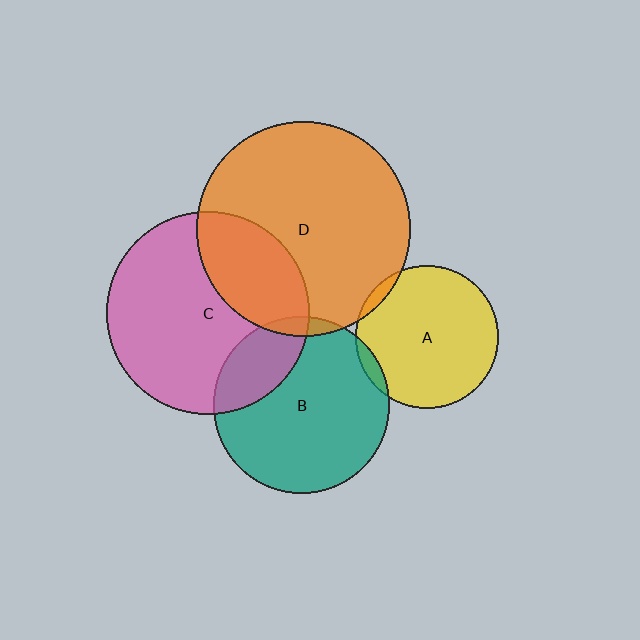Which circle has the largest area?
Circle D (orange).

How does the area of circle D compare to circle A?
Approximately 2.2 times.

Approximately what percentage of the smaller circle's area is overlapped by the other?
Approximately 5%.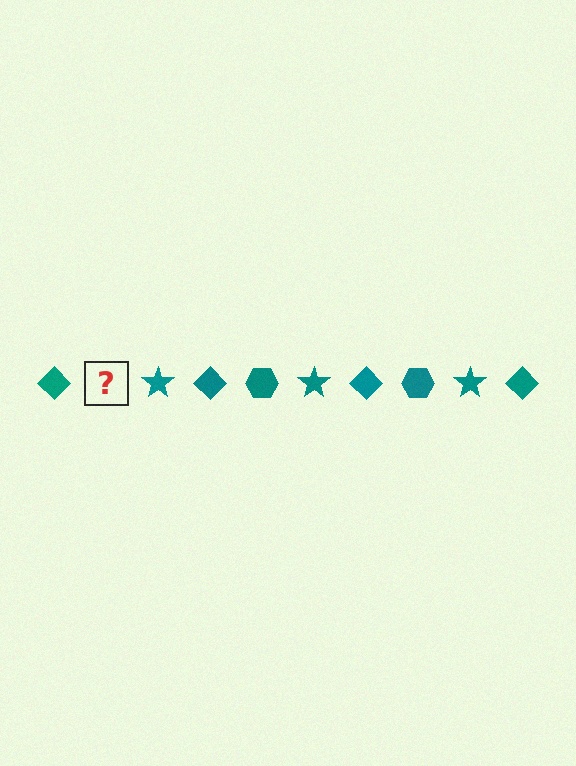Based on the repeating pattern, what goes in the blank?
The blank should be a teal hexagon.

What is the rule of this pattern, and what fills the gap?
The rule is that the pattern cycles through diamond, hexagon, star shapes in teal. The gap should be filled with a teal hexagon.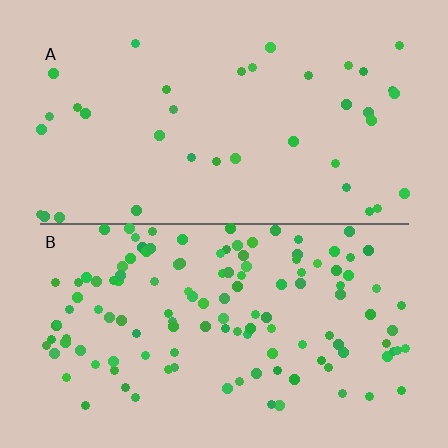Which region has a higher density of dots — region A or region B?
B (the bottom).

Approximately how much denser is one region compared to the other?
Approximately 3.3× — region B over region A.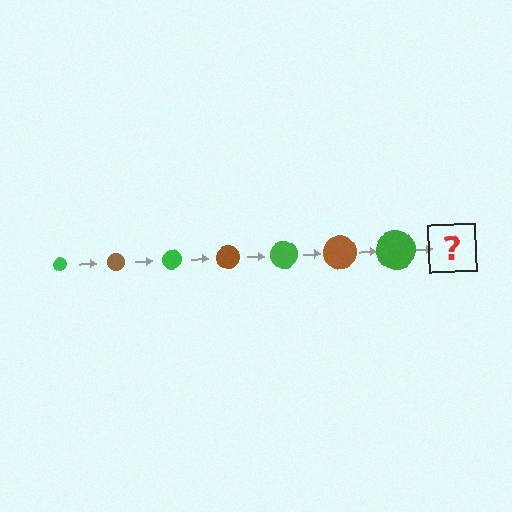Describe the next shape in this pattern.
It should be a brown circle, larger than the previous one.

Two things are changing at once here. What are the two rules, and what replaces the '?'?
The two rules are that the circle grows larger each step and the color cycles through green and brown. The '?' should be a brown circle, larger than the previous one.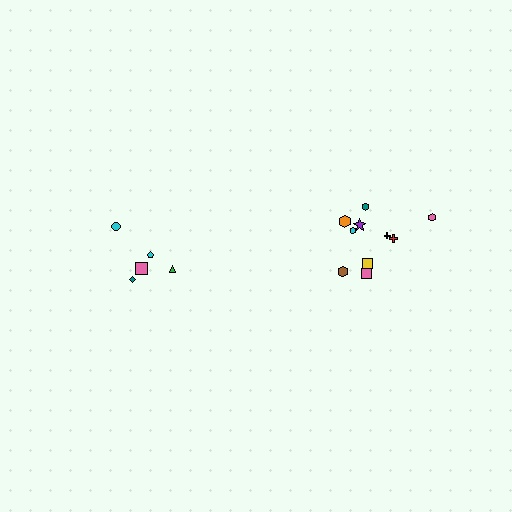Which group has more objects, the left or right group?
The right group.